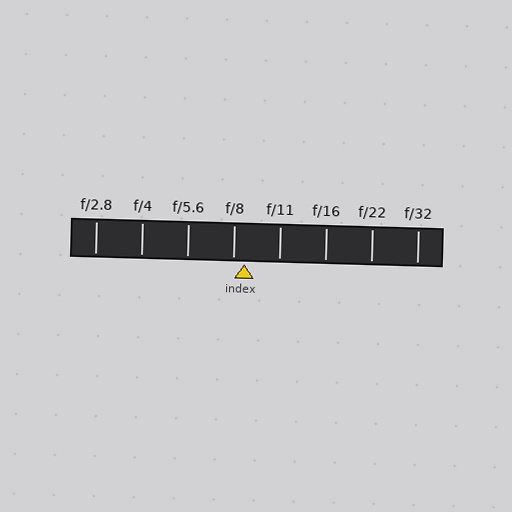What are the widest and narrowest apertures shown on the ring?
The widest aperture shown is f/2.8 and the narrowest is f/32.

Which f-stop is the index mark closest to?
The index mark is closest to f/8.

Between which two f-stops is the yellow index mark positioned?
The index mark is between f/8 and f/11.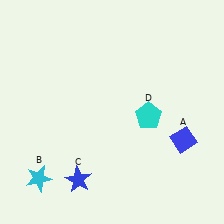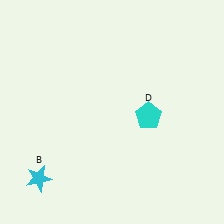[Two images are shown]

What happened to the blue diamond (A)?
The blue diamond (A) was removed in Image 2. It was in the bottom-right area of Image 1.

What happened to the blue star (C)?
The blue star (C) was removed in Image 2. It was in the bottom-left area of Image 1.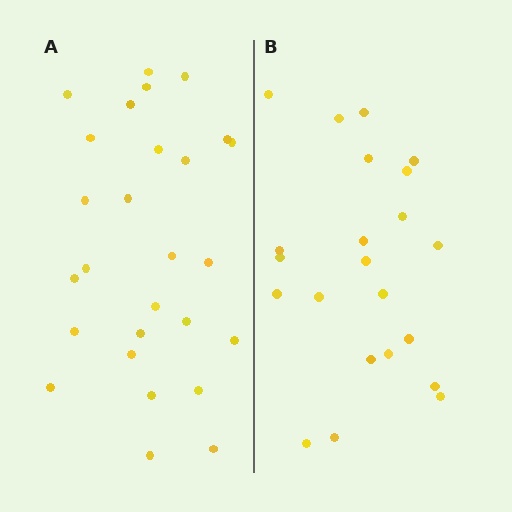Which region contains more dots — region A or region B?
Region A (the left region) has more dots.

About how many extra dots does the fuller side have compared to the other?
Region A has about 5 more dots than region B.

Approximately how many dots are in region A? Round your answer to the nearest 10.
About 30 dots. (The exact count is 27, which rounds to 30.)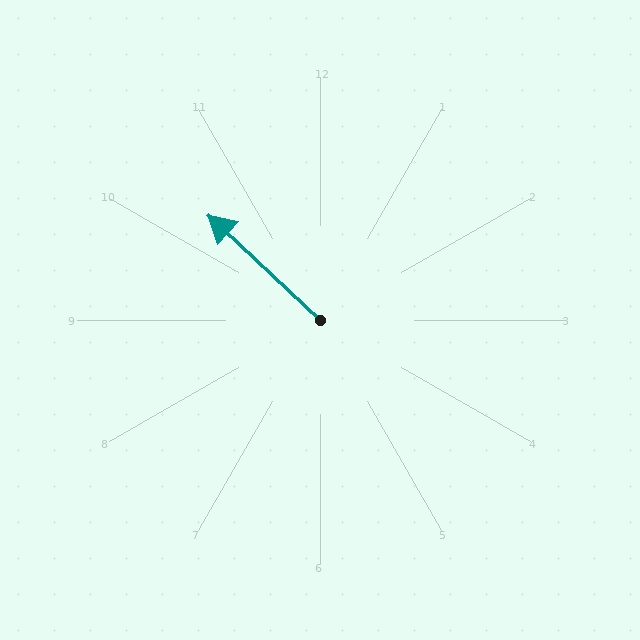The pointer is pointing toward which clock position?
Roughly 10 o'clock.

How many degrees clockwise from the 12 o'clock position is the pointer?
Approximately 313 degrees.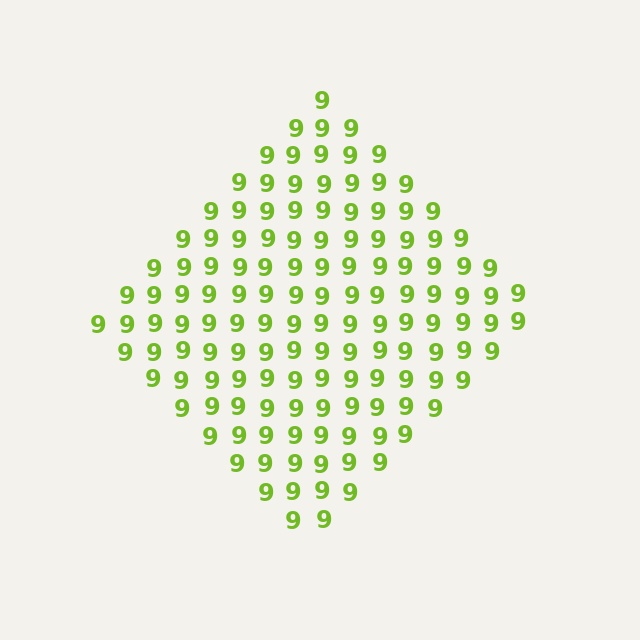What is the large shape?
The large shape is a diamond.